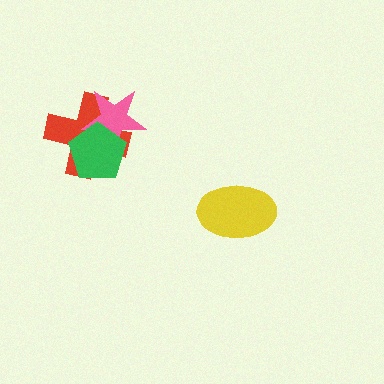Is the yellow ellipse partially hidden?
No, no other shape covers it.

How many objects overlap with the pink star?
2 objects overlap with the pink star.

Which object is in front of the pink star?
The green pentagon is in front of the pink star.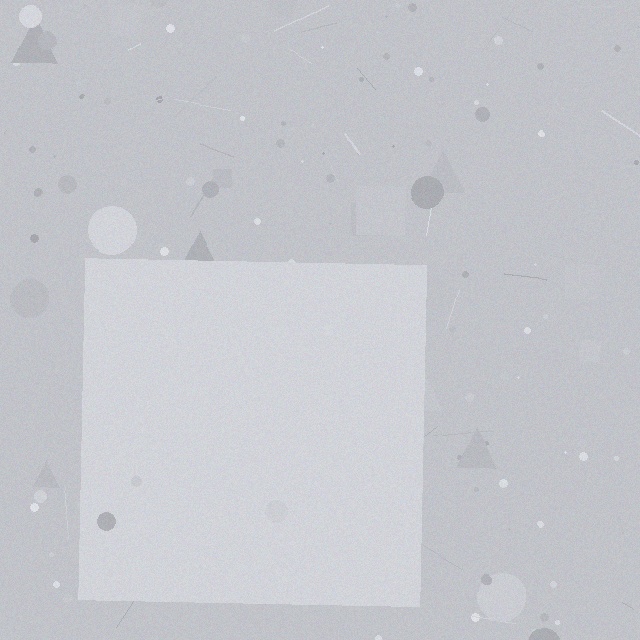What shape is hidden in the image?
A square is hidden in the image.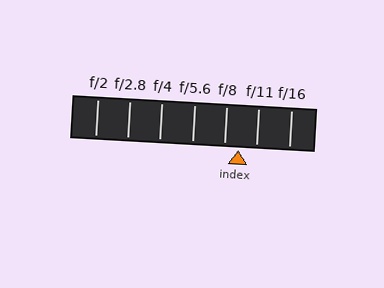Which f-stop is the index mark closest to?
The index mark is closest to f/8.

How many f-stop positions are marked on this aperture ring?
There are 7 f-stop positions marked.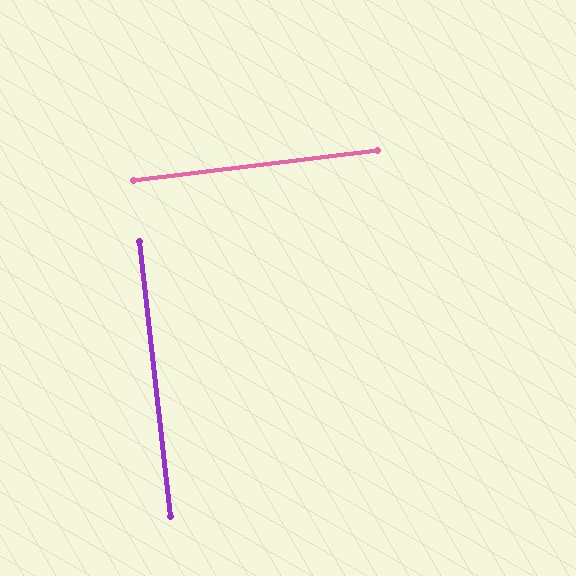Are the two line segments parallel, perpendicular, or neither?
Perpendicular — they meet at approximately 89°.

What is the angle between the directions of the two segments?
Approximately 89 degrees.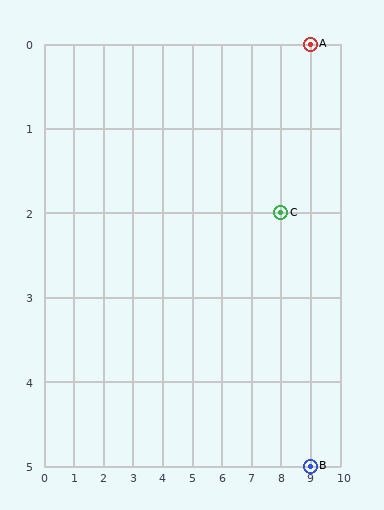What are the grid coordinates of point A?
Point A is at grid coordinates (9, 0).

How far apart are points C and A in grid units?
Points C and A are 1 column and 2 rows apart (about 2.2 grid units diagonally).